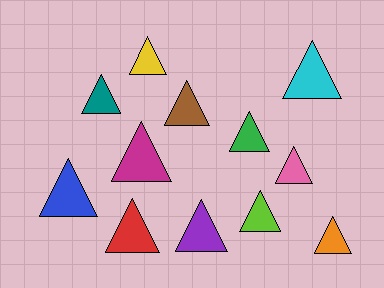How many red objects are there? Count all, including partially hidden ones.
There is 1 red object.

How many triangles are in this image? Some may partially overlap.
There are 12 triangles.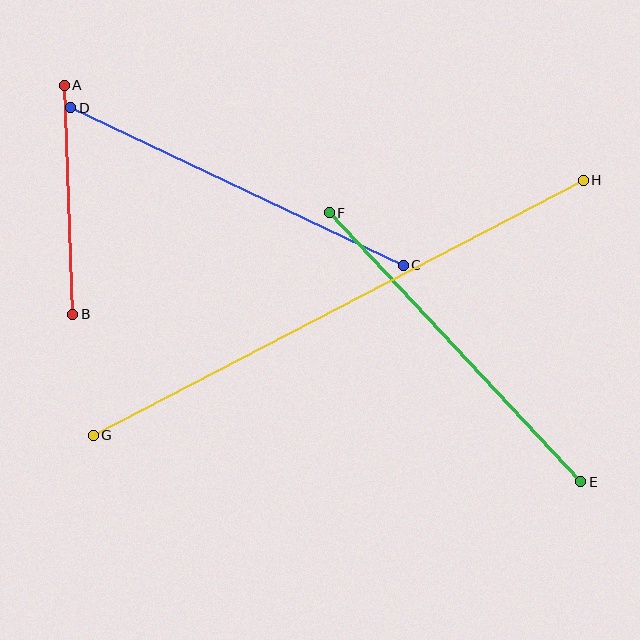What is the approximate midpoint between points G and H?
The midpoint is at approximately (338, 308) pixels.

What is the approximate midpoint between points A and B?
The midpoint is at approximately (68, 200) pixels.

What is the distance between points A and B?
The distance is approximately 229 pixels.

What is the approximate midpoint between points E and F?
The midpoint is at approximately (455, 347) pixels.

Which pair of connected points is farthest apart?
Points G and H are farthest apart.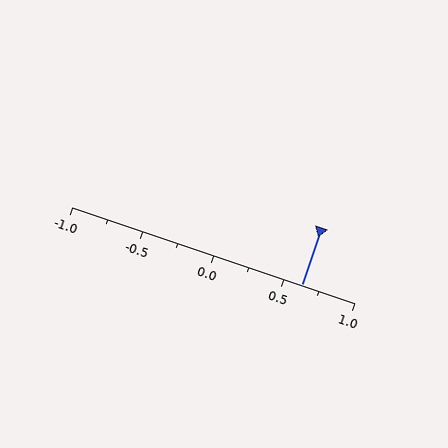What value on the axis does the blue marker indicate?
The marker indicates approximately 0.62.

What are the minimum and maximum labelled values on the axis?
The axis runs from -1.0 to 1.0.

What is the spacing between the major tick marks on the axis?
The major ticks are spaced 0.5 apart.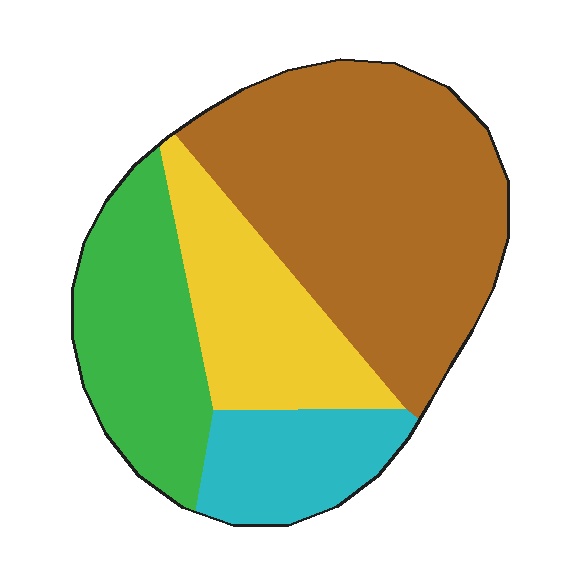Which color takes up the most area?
Brown, at roughly 45%.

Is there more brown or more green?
Brown.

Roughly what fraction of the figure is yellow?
Yellow covers about 20% of the figure.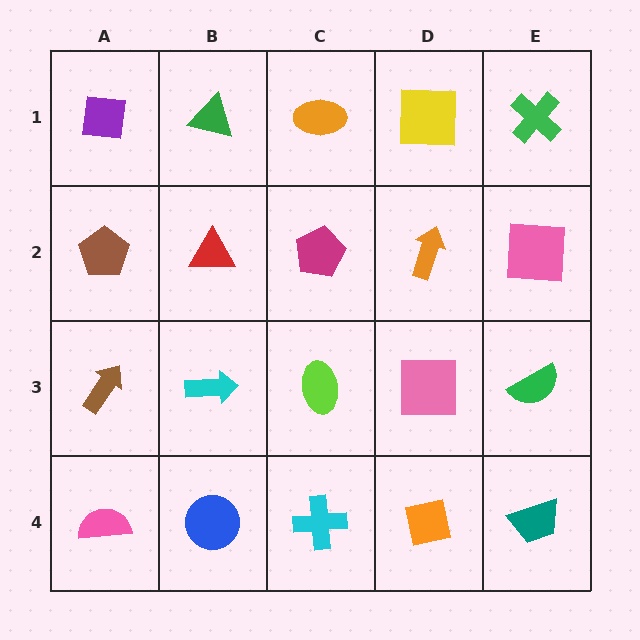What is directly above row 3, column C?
A magenta pentagon.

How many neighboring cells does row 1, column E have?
2.